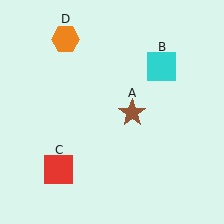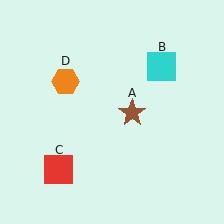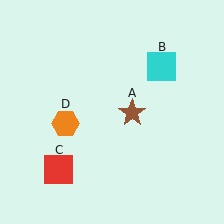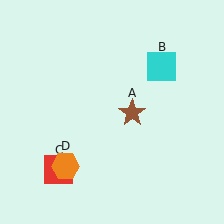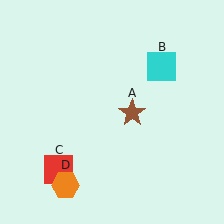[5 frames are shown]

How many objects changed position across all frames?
1 object changed position: orange hexagon (object D).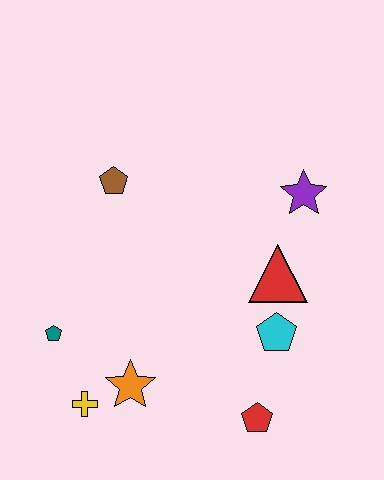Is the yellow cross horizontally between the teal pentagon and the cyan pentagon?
Yes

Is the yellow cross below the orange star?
Yes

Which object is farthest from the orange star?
The purple star is farthest from the orange star.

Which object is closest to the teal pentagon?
The yellow cross is closest to the teal pentagon.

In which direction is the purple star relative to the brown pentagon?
The purple star is to the right of the brown pentagon.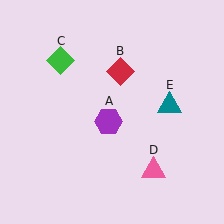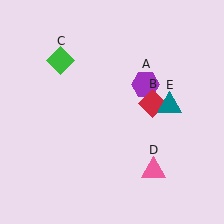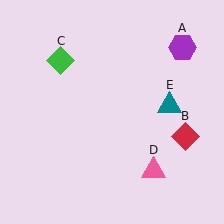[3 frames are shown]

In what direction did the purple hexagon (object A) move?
The purple hexagon (object A) moved up and to the right.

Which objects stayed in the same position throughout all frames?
Green diamond (object C) and pink triangle (object D) and teal triangle (object E) remained stationary.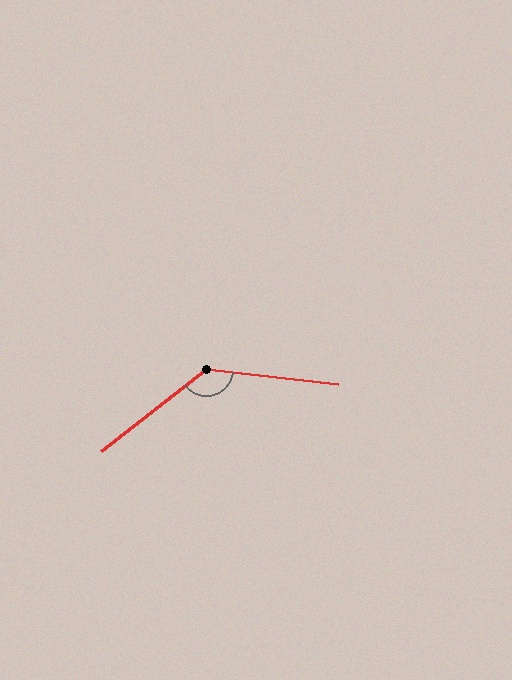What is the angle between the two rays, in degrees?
Approximately 135 degrees.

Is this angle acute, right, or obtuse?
It is obtuse.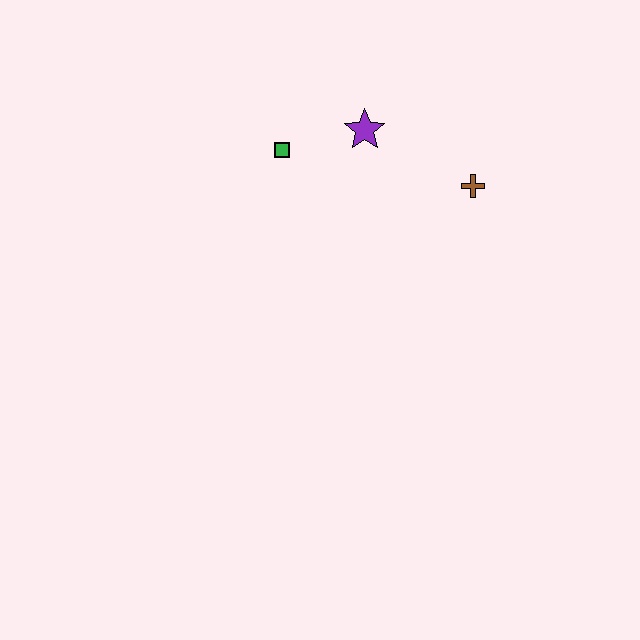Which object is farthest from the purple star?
The brown cross is farthest from the purple star.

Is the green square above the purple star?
No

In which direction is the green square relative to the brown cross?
The green square is to the left of the brown cross.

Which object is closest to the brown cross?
The purple star is closest to the brown cross.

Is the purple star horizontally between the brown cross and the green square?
Yes